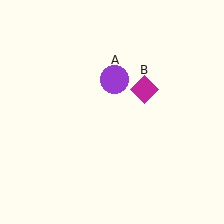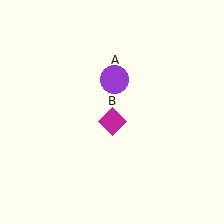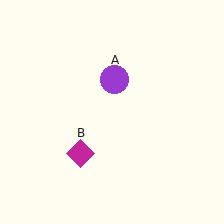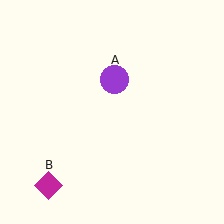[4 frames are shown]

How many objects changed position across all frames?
1 object changed position: magenta diamond (object B).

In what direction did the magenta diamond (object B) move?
The magenta diamond (object B) moved down and to the left.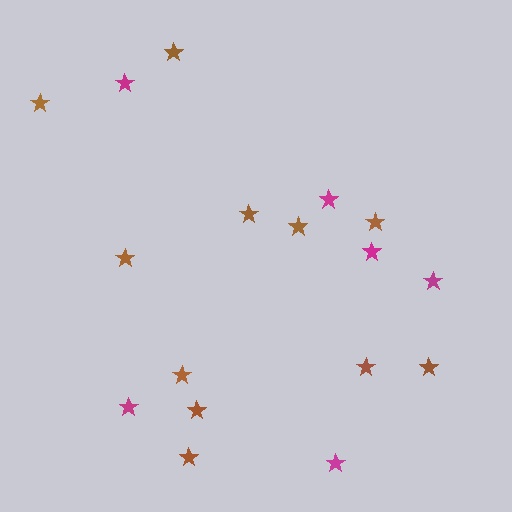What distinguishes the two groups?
There are 2 groups: one group of brown stars (11) and one group of magenta stars (6).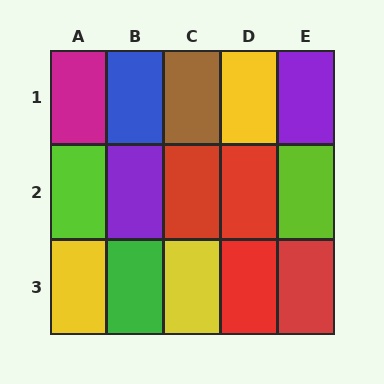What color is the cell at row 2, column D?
Red.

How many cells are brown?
1 cell is brown.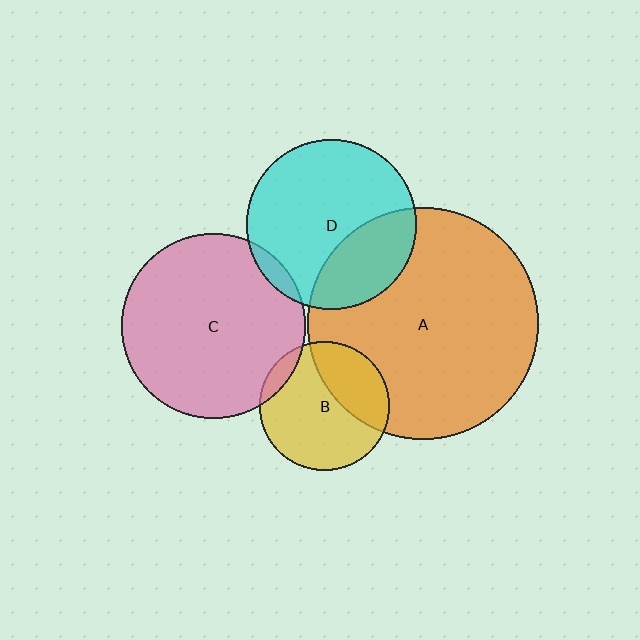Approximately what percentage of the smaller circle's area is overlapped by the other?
Approximately 10%.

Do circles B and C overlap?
Yes.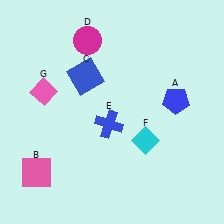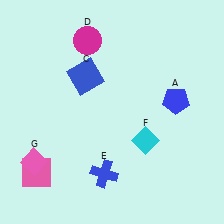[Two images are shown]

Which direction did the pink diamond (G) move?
The pink diamond (G) moved down.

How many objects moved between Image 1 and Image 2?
2 objects moved between the two images.